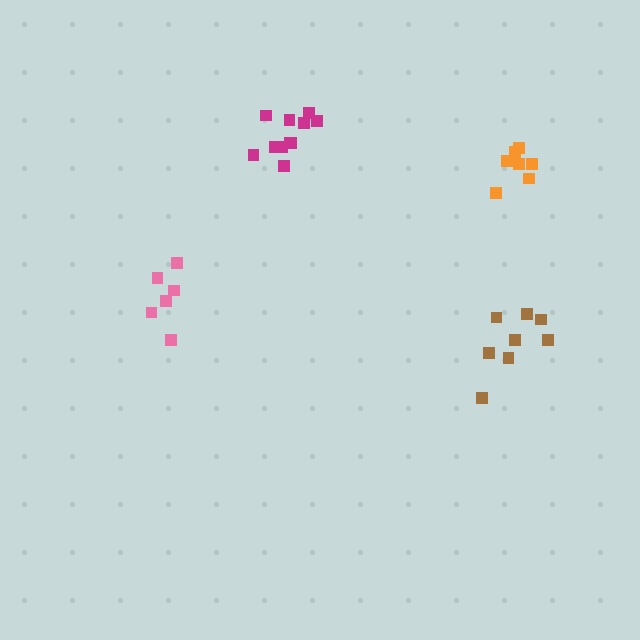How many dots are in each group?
Group 1: 8 dots, Group 2: 11 dots, Group 3: 7 dots, Group 4: 6 dots (32 total).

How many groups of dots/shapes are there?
There are 4 groups.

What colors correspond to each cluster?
The clusters are colored: brown, magenta, orange, pink.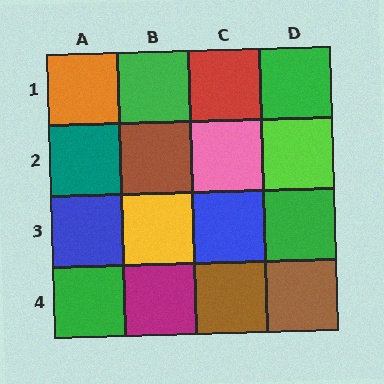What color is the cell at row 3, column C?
Blue.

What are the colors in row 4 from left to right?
Green, magenta, brown, brown.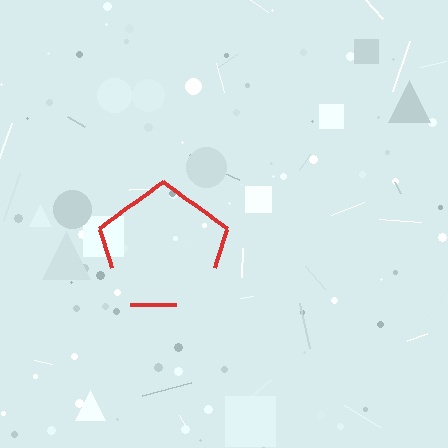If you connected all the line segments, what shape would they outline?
They would outline a pentagon.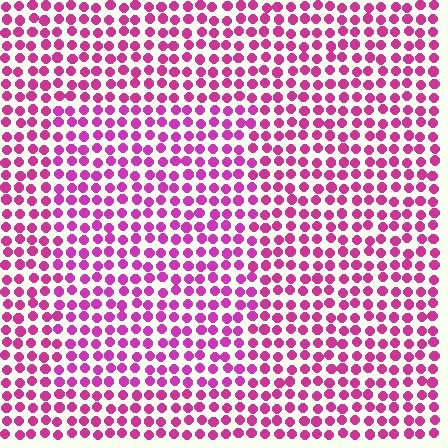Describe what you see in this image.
The image is filled with small magenta elements in a uniform arrangement. A rectangle-shaped region is visible where the elements are tinted to a slightly different hue, forming a subtle color boundary.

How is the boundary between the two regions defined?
The boundary is defined purely by a slight shift in hue (about 14 degrees). Spacing, size, and orientation are identical on both sides.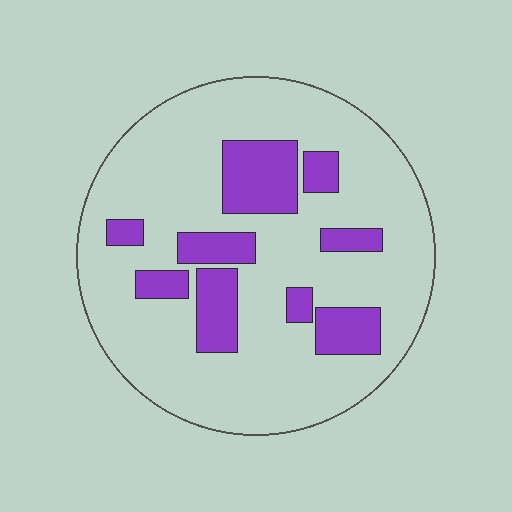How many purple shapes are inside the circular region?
9.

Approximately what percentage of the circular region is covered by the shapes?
Approximately 20%.